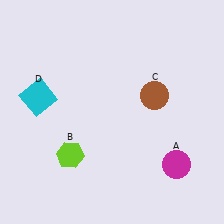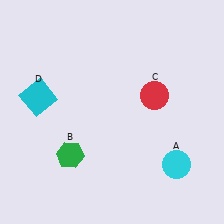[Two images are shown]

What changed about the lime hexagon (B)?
In Image 1, B is lime. In Image 2, it changed to green.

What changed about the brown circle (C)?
In Image 1, C is brown. In Image 2, it changed to red.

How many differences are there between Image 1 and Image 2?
There are 3 differences between the two images.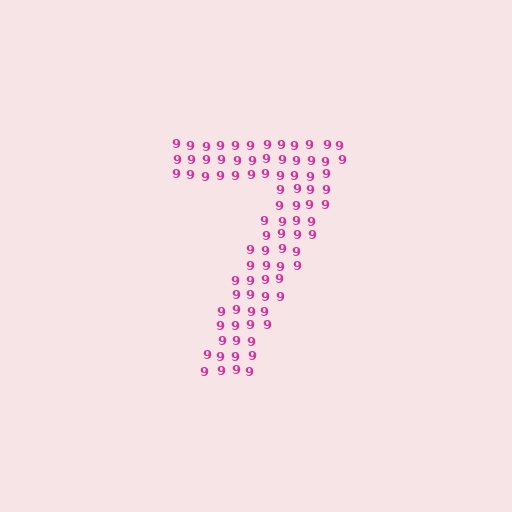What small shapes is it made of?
It is made of small digit 9's.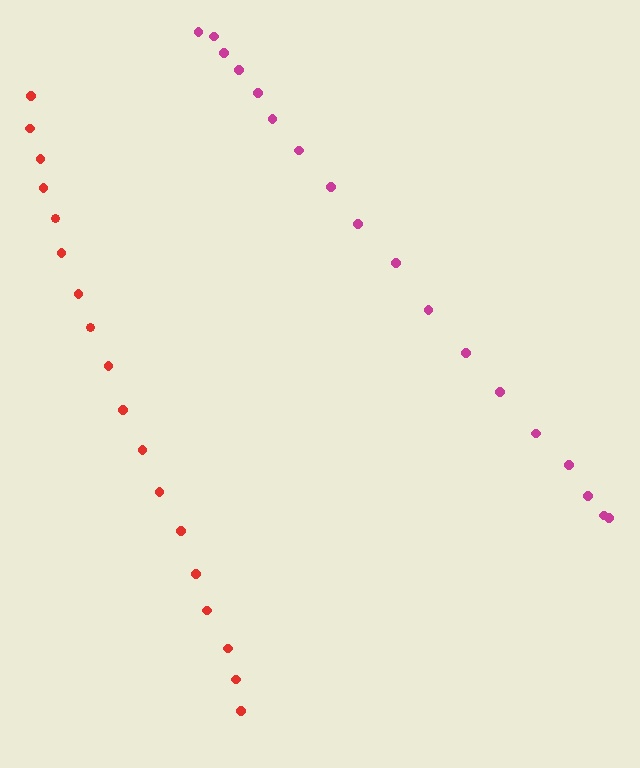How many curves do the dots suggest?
There are 2 distinct paths.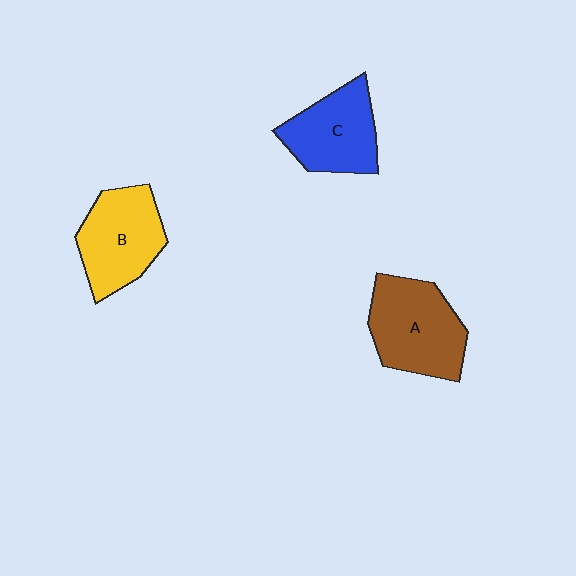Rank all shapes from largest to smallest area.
From largest to smallest: A (brown), B (yellow), C (blue).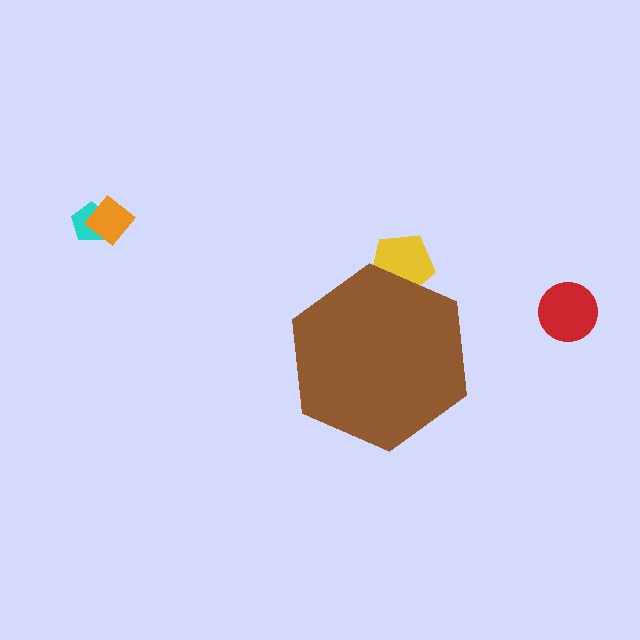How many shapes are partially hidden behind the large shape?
1 shape is partially hidden.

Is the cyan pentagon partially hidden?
No, the cyan pentagon is fully visible.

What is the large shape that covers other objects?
A brown hexagon.